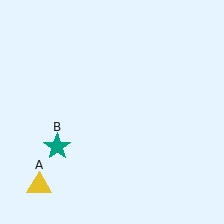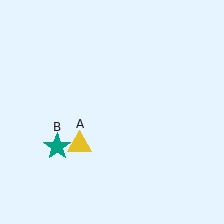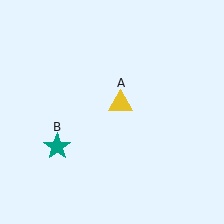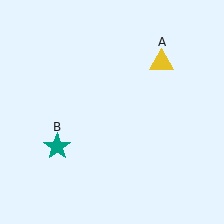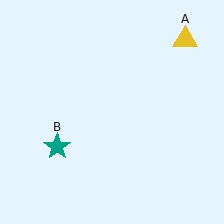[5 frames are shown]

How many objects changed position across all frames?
1 object changed position: yellow triangle (object A).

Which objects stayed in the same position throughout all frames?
Teal star (object B) remained stationary.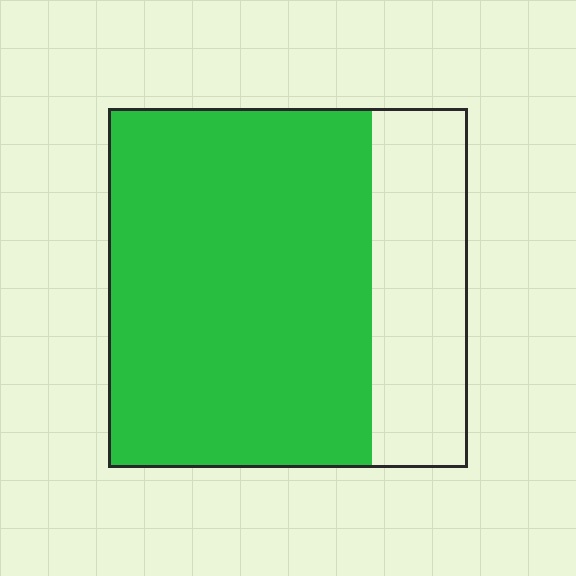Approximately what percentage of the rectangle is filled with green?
Approximately 75%.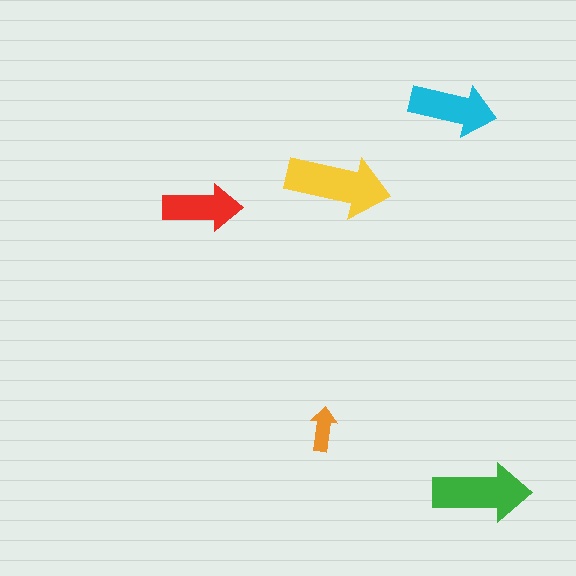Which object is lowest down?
The green arrow is bottommost.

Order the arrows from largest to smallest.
the yellow one, the green one, the cyan one, the red one, the orange one.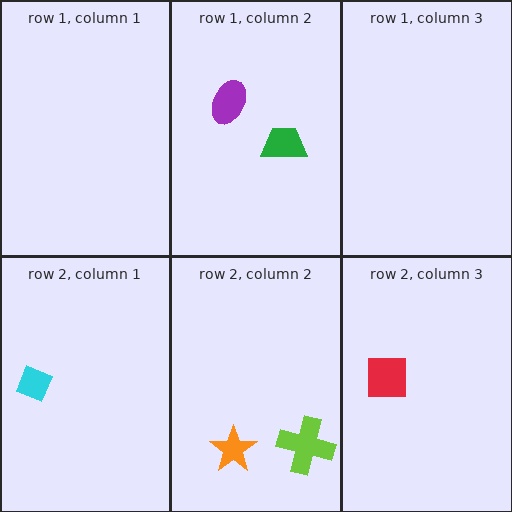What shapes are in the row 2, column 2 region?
The lime cross, the orange star.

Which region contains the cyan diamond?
The row 2, column 1 region.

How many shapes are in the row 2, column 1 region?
1.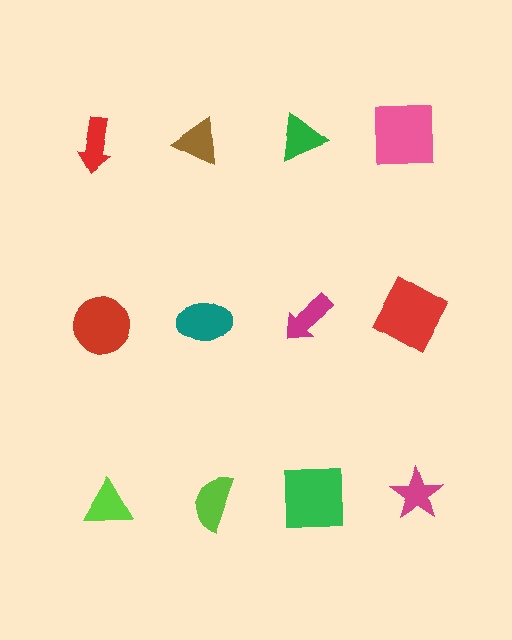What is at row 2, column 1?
A red circle.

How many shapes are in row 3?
4 shapes.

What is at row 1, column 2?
A brown triangle.